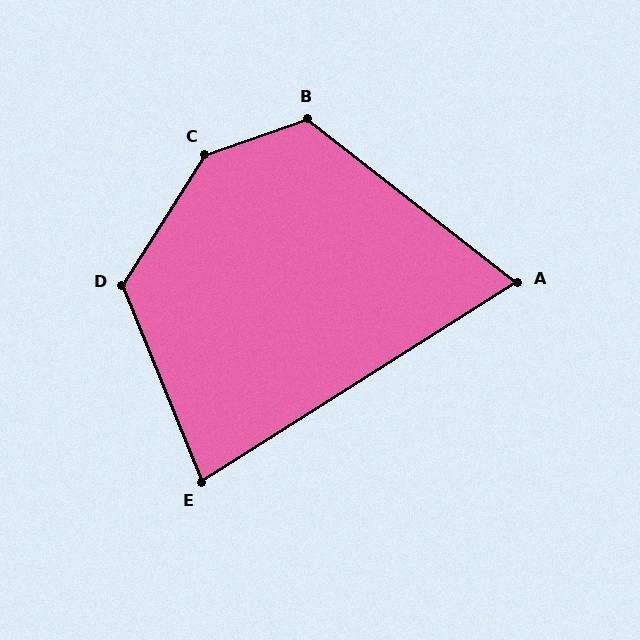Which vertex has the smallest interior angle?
A, at approximately 70 degrees.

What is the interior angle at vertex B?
Approximately 123 degrees (obtuse).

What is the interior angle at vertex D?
Approximately 126 degrees (obtuse).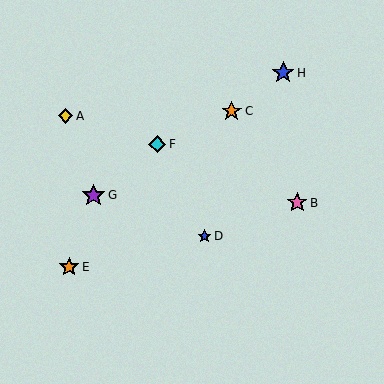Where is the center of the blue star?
The center of the blue star is at (204, 236).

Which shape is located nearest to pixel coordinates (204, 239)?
The blue star (labeled D) at (204, 236) is nearest to that location.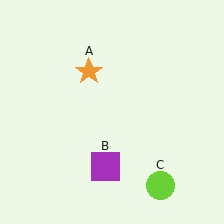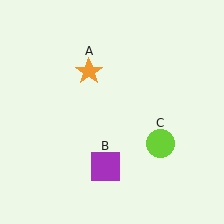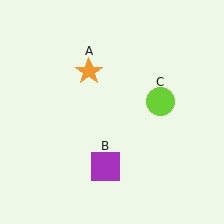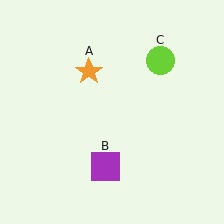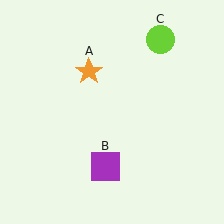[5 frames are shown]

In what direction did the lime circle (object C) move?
The lime circle (object C) moved up.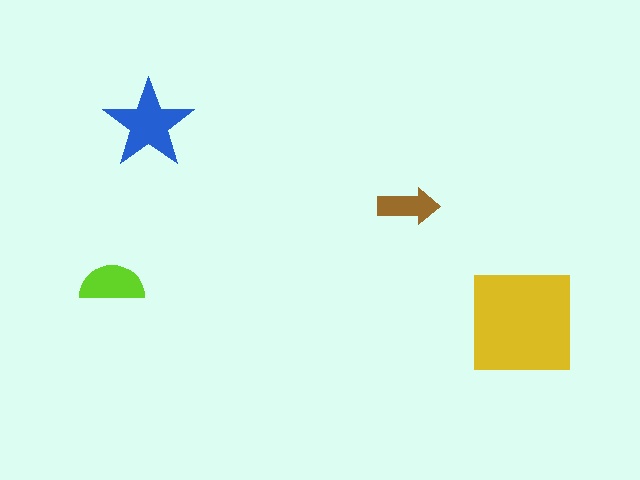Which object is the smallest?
The brown arrow.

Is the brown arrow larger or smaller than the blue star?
Smaller.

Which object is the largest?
The yellow square.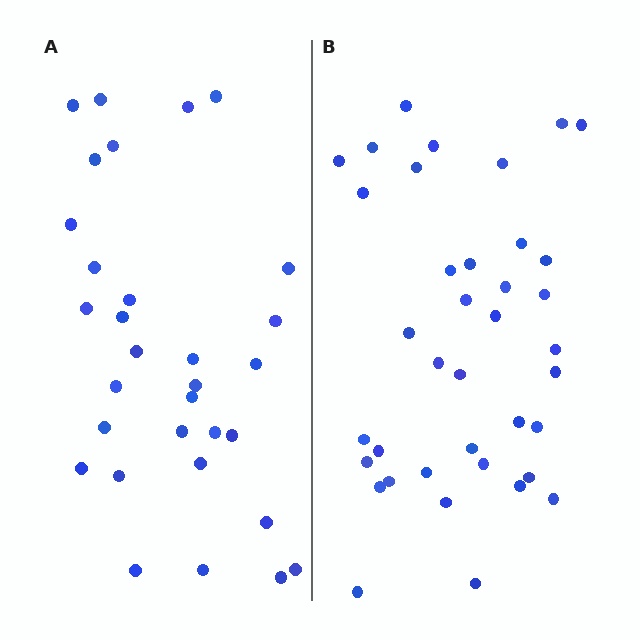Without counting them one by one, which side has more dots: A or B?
Region B (the right region) has more dots.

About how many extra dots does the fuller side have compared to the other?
Region B has roughly 8 or so more dots than region A.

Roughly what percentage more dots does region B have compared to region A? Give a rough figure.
About 25% more.